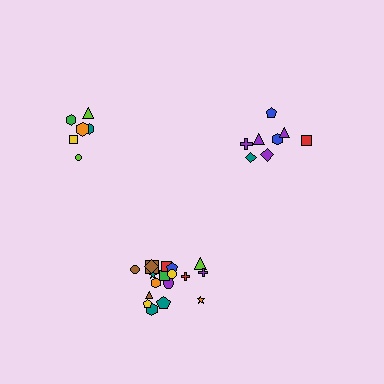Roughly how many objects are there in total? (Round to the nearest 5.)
Roughly 30 objects in total.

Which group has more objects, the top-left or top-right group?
The top-right group.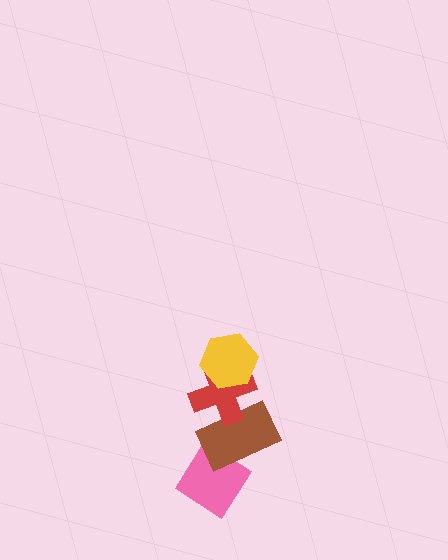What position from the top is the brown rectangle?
The brown rectangle is 3rd from the top.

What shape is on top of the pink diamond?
The brown rectangle is on top of the pink diamond.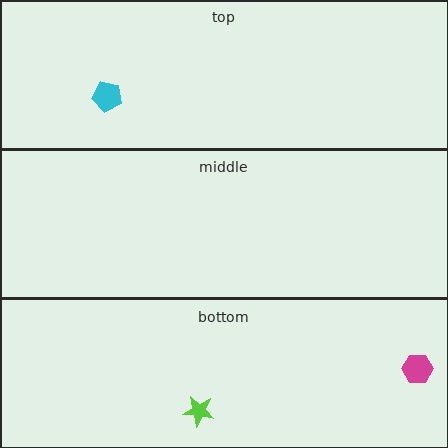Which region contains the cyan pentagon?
The top region.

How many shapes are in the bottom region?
2.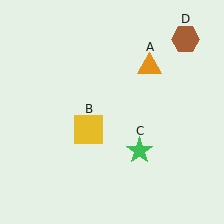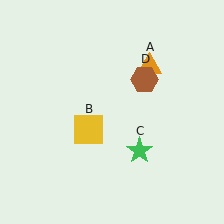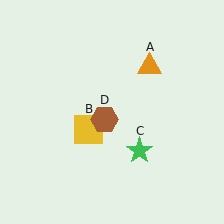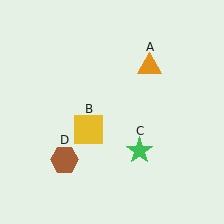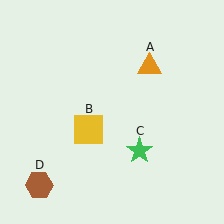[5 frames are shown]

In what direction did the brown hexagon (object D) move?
The brown hexagon (object D) moved down and to the left.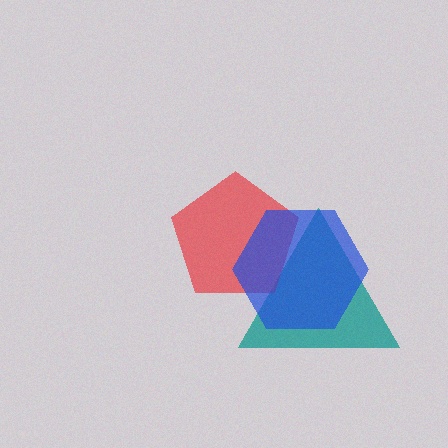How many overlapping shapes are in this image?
There are 3 overlapping shapes in the image.